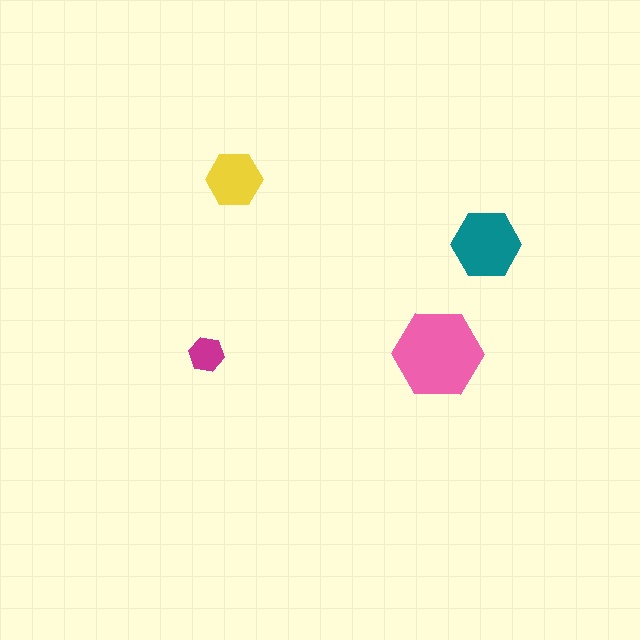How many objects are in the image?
There are 4 objects in the image.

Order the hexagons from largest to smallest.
the pink one, the teal one, the yellow one, the magenta one.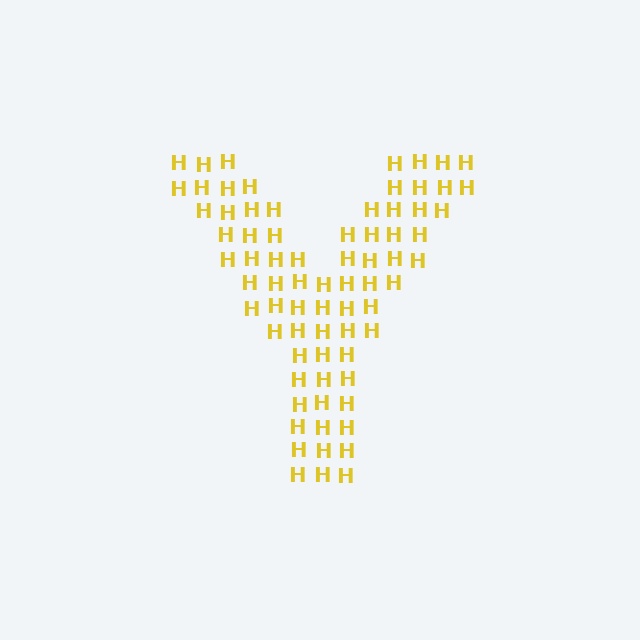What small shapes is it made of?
It is made of small letter H's.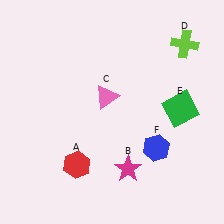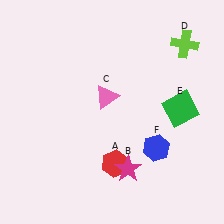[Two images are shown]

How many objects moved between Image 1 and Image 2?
1 object moved between the two images.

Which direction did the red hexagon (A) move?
The red hexagon (A) moved right.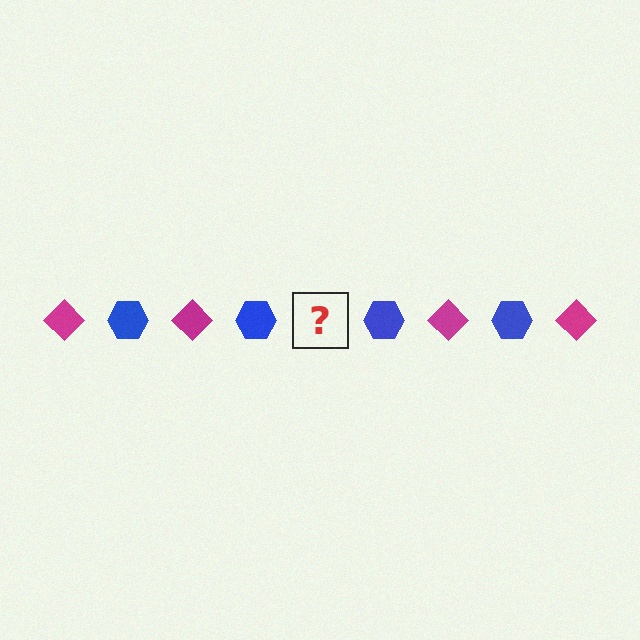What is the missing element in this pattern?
The missing element is a magenta diamond.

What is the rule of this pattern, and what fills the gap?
The rule is that the pattern alternates between magenta diamond and blue hexagon. The gap should be filled with a magenta diamond.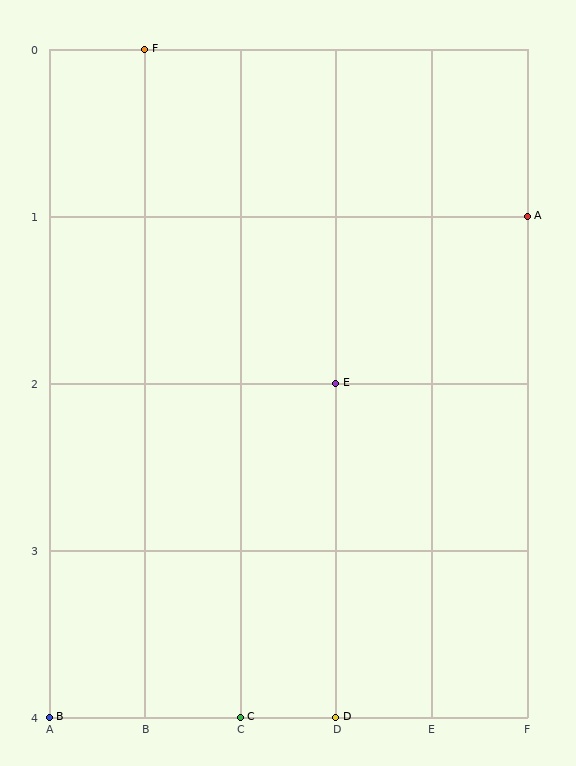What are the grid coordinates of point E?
Point E is at grid coordinates (D, 2).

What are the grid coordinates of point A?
Point A is at grid coordinates (F, 1).